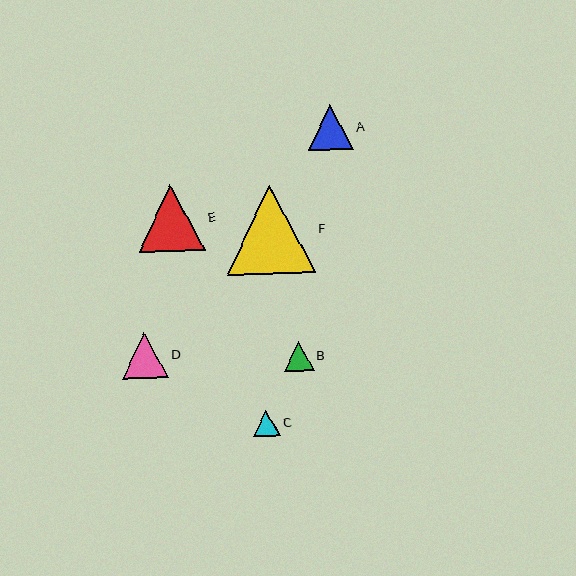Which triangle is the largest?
Triangle F is the largest with a size of approximately 89 pixels.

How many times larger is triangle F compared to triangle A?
Triangle F is approximately 2.0 times the size of triangle A.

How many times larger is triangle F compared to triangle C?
Triangle F is approximately 3.4 times the size of triangle C.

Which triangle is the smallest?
Triangle C is the smallest with a size of approximately 26 pixels.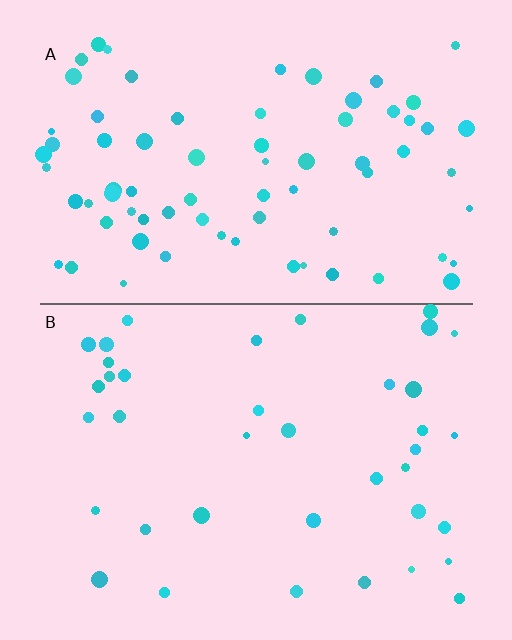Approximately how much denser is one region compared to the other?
Approximately 1.9× — region A over region B.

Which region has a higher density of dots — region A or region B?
A (the top).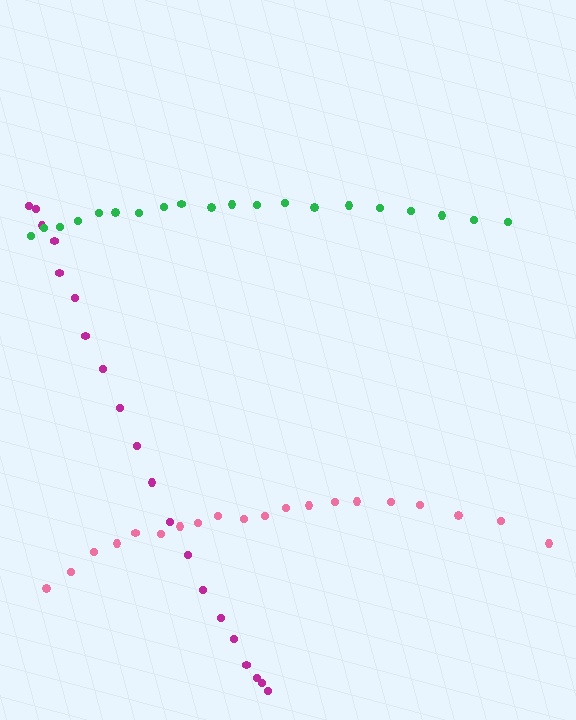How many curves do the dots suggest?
There are 3 distinct paths.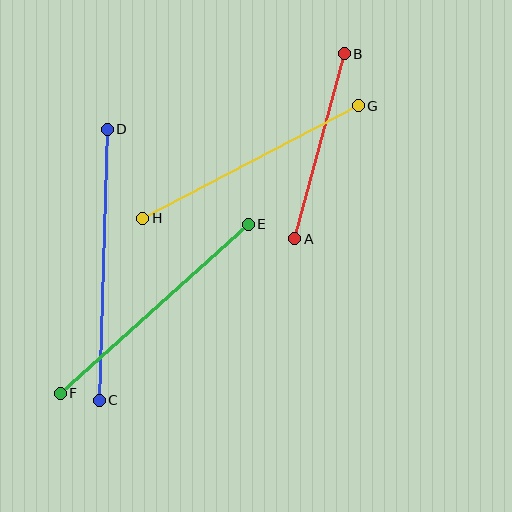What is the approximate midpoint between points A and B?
The midpoint is at approximately (320, 146) pixels.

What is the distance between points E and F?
The distance is approximately 253 pixels.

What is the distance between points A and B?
The distance is approximately 192 pixels.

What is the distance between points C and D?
The distance is approximately 271 pixels.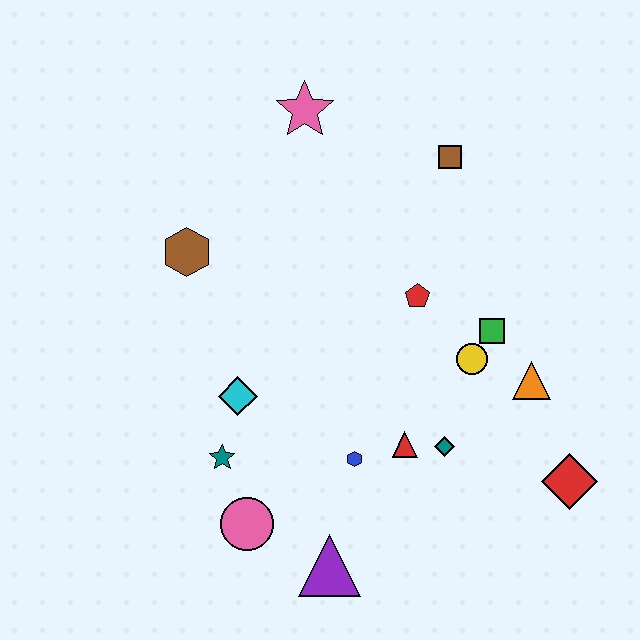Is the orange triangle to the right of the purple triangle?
Yes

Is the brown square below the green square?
No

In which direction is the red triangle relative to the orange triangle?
The red triangle is to the left of the orange triangle.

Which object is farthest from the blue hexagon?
The pink star is farthest from the blue hexagon.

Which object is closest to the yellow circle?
The green square is closest to the yellow circle.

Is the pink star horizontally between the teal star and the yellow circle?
Yes